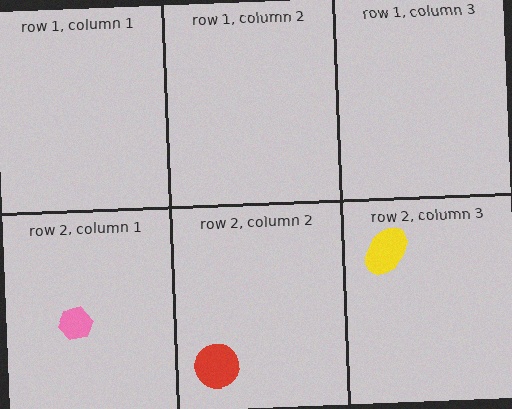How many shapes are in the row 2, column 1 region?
1.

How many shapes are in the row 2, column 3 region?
1.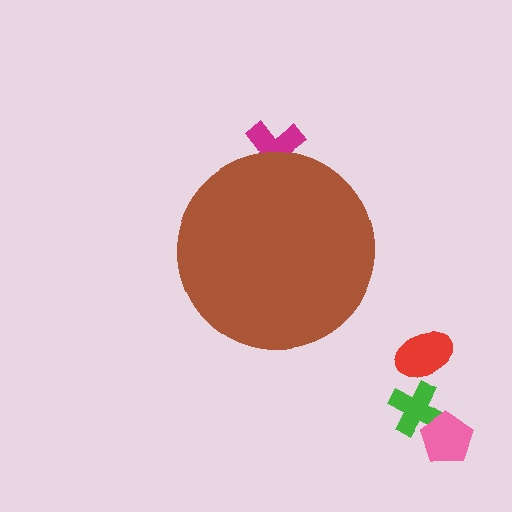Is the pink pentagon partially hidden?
No, the pink pentagon is fully visible.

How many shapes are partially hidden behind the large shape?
1 shape is partially hidden.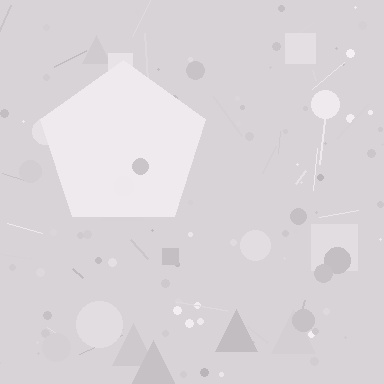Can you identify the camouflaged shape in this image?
The camouflaged shape is a pentagon.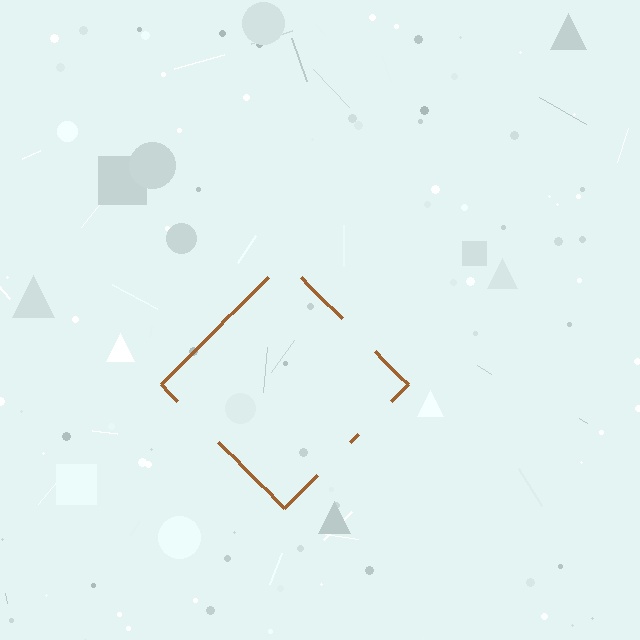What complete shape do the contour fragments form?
The contour fragments form a diamond.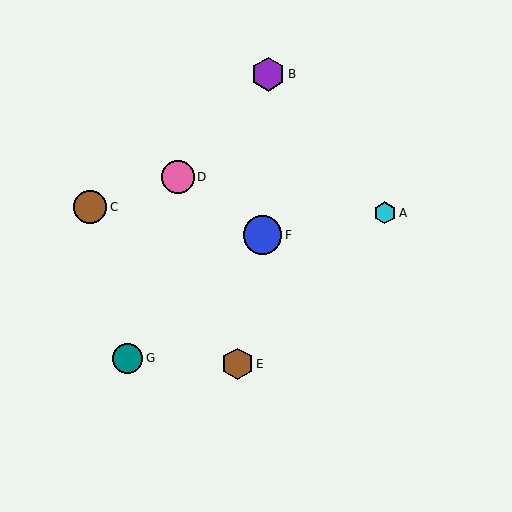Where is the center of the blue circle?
The center of the blue circle is at (263, 235).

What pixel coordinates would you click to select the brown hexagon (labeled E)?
Click at (237, 364) to select the brown hexagon E.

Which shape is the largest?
The blue circle (labeled F) is the largest.